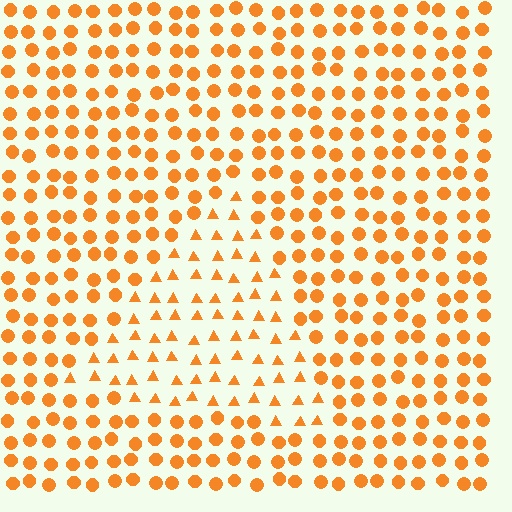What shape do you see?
I see a triangle.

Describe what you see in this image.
The image is filled with small orange elements arranged in a uniform grid. A triangle-shaped region contains triangles, while the surrounding area contains circles. The boundary is defined purely by the change in element shape.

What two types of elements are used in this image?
The image uses triangles inside the triangle region and circles outside it.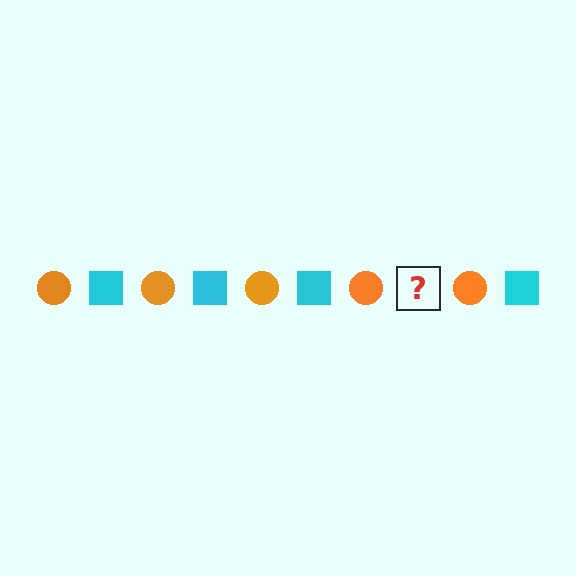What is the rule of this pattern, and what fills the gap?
The rule is that the pattern alternates between orange circle and cyan square. The gap should be filled with a cyan square.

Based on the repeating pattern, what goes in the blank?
The blank should be a cyan square.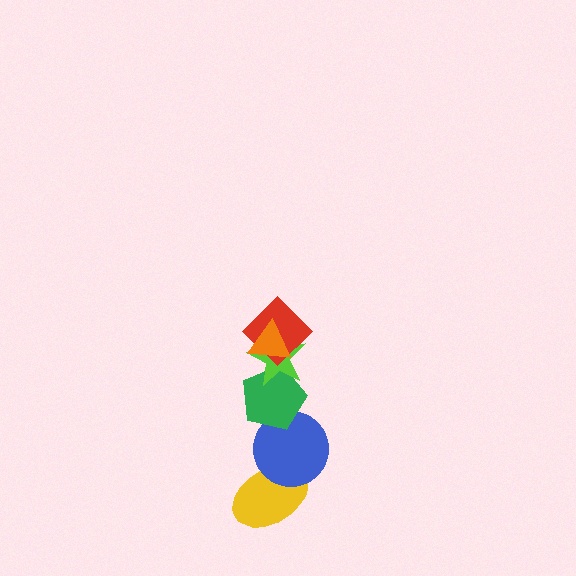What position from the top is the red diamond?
The red diamond is 2nd from the top.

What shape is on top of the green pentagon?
The lime star is on top of the green pentagon.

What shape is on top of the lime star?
The red diamond is on top of the lime star.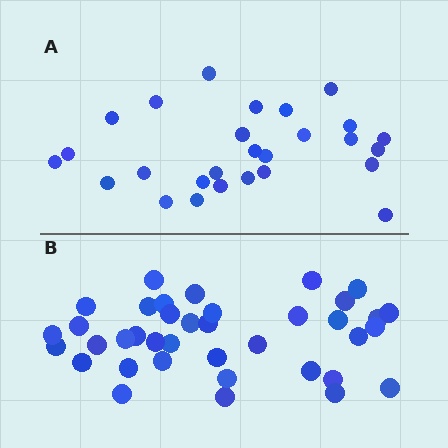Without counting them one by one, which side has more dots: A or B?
Region B (the bottom region) has more dots.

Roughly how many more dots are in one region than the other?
Region B has roughly 12 or so more dots than region A.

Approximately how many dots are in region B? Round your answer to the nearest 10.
About 40 dots. (The exact count is 38, which rounds to 40.)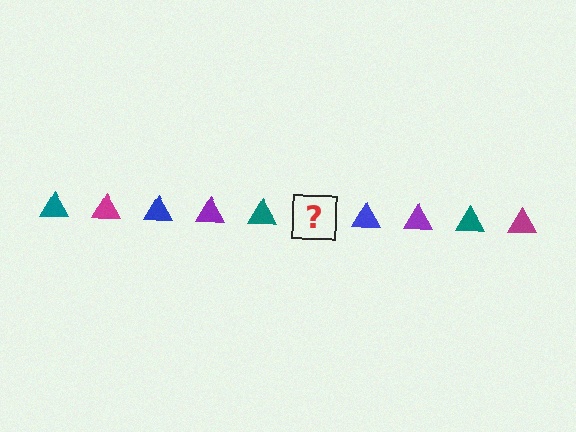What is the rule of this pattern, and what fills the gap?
The rule is that the pattern cycles through teal, magenta, blue, purple triangles. The gap should be filled with a magenta triangle.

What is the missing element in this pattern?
The missing element is a magenta triangle.